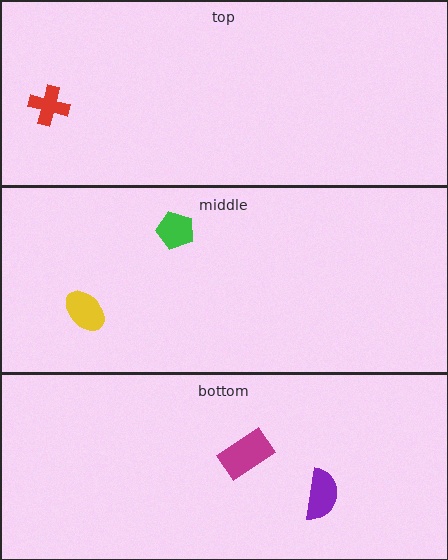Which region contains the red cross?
The top region.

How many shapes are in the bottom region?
2.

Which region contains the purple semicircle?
The bottom region.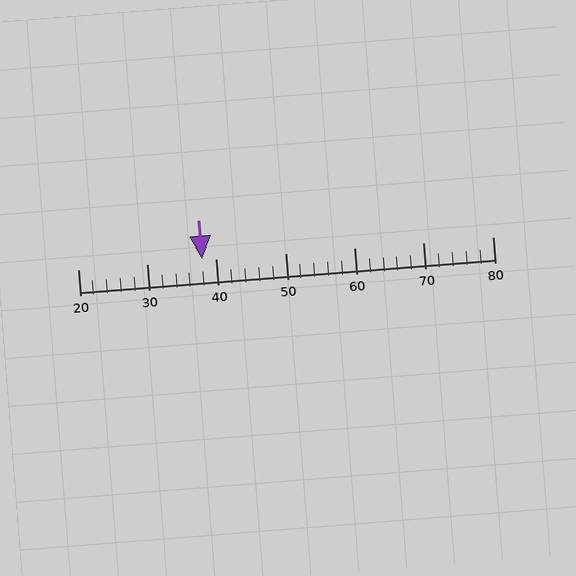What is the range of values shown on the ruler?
The ruler shows values from 20 to 80.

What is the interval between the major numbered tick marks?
The major tick marks are spaced 10 units apart.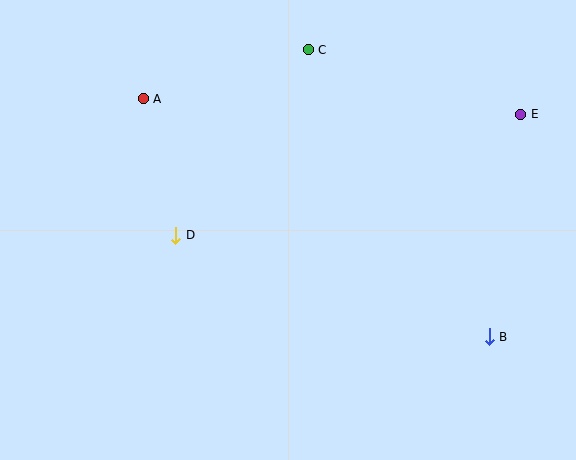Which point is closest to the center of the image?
Point D at (176, 235) is closest to the center.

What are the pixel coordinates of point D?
Point D is at (176, 235).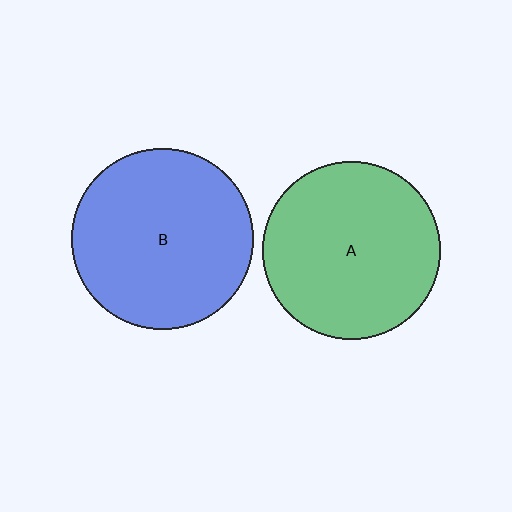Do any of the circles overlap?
No, none of the circles overlap.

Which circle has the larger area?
Circle B (blue).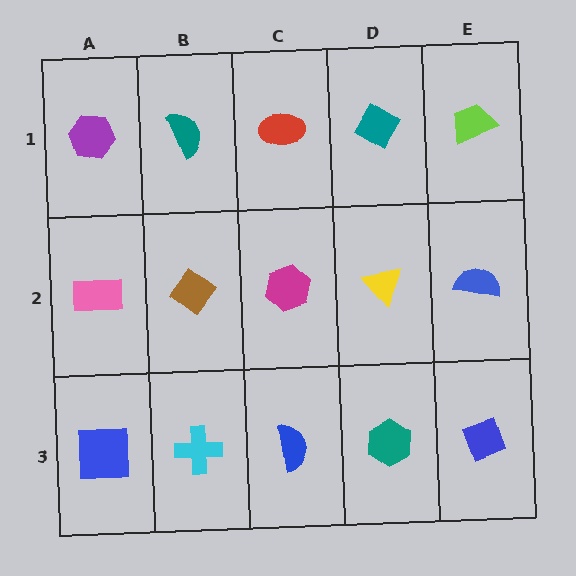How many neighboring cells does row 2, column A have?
3.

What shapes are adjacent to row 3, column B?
A brown diamond (row 2, column B), a blue square (row 3, column A), a blue semicircle (row 3, column C).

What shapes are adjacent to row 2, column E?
A lime trapezoid (row 1, column E), a blue diamond (row 3, column E), a yellow triangle (row 2, column D).